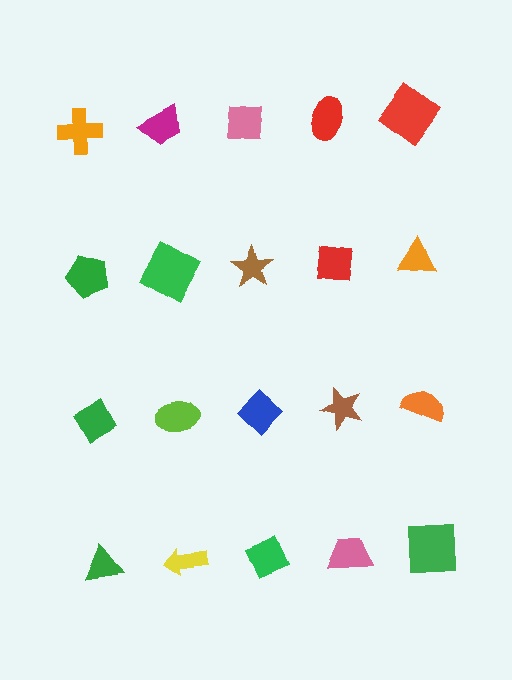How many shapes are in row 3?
5 shapes.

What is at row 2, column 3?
A brown star.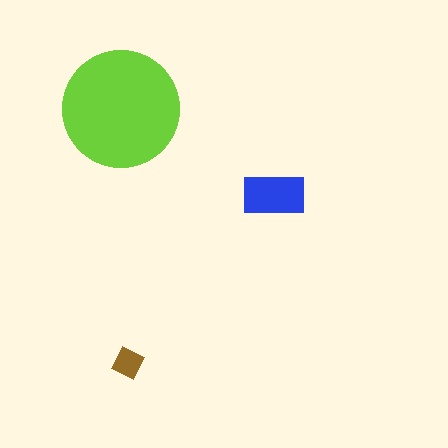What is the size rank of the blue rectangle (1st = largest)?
2nd.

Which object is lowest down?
The brown diamond is bottommost.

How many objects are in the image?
There are 3 objects in the image.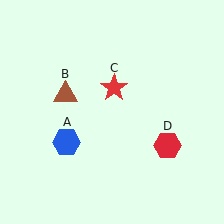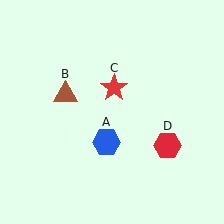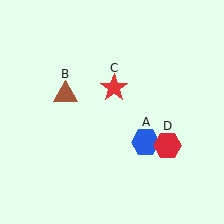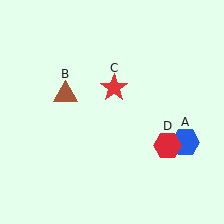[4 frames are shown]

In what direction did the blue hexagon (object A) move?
The blue hexagon (object A) moved right.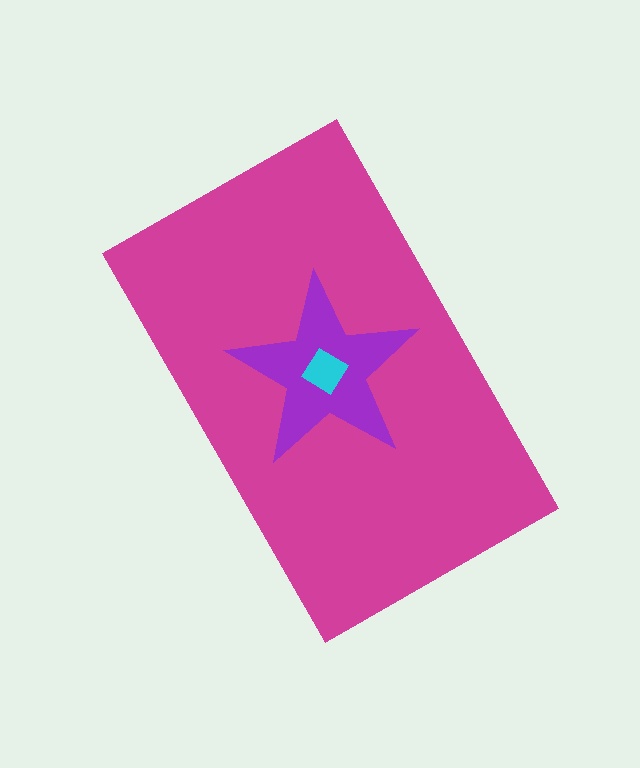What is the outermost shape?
The magenta rectangle.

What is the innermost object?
The cyan diamond.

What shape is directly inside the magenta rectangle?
The purple star.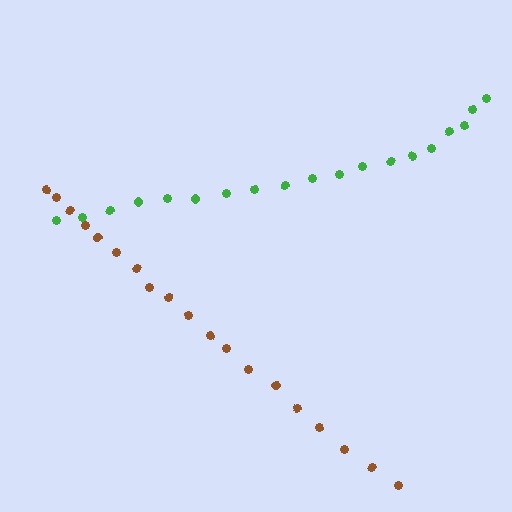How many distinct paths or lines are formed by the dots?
There are 2 distinct paths.